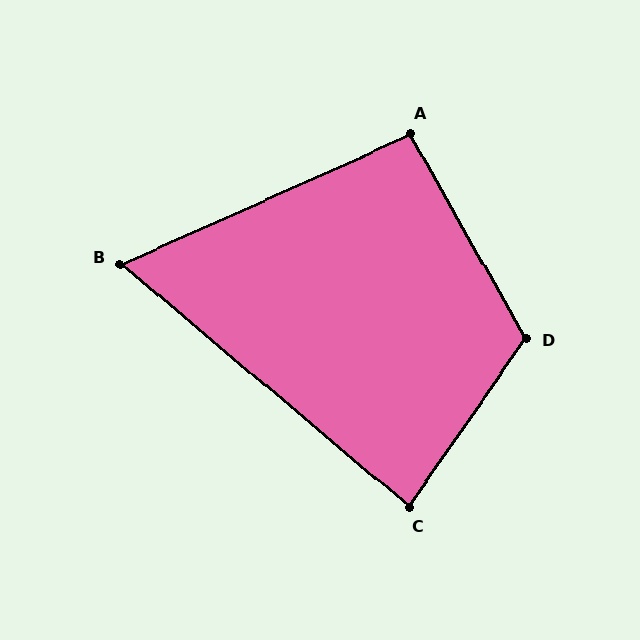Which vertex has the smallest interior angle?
B, at approximately 64 degrees.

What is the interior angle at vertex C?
Approximately 85 degrees (acute).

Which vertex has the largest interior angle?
D, at approximately 116 degrees.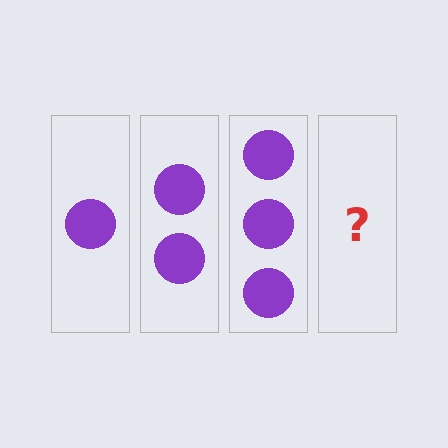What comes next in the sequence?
The next element should be 4 circles.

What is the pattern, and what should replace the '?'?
The pattern is that each step adds one more circle. The '?' should be 4 circles.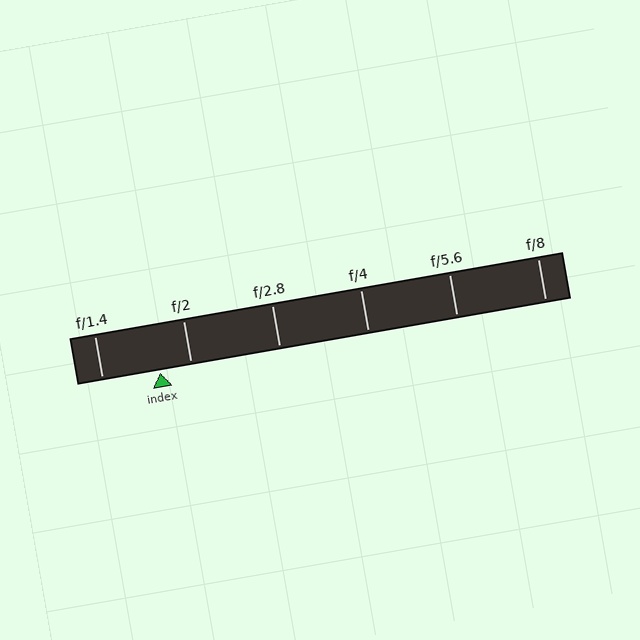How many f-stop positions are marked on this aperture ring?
There are 6 f-stop positions marked.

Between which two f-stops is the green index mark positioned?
The index mark is between f/1.4 and f/2.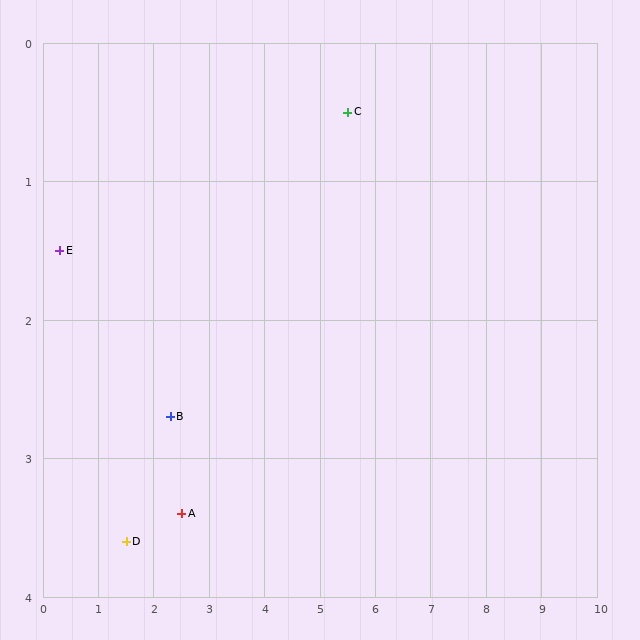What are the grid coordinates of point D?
Point D is at approximately (1.5, 3.6).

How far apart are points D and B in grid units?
Points D and B are about 1.2 grid units apart.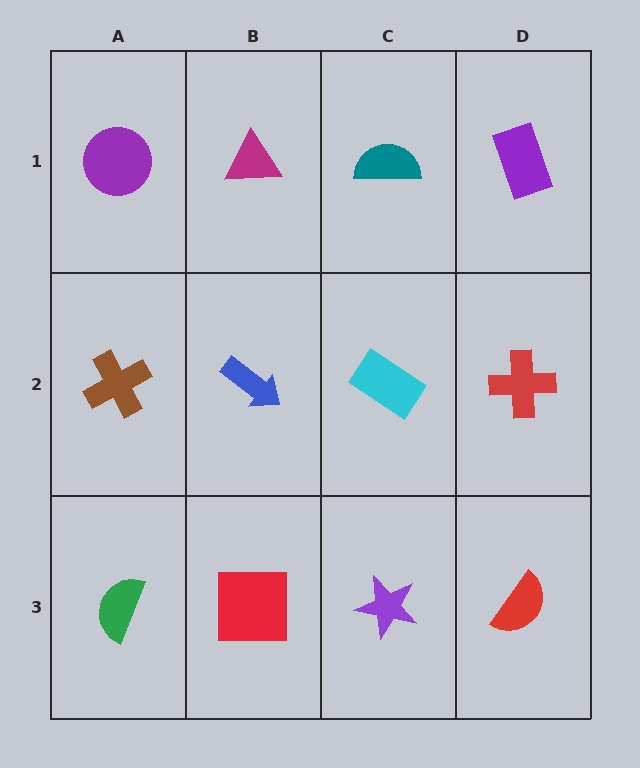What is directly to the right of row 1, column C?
A purple rectangle.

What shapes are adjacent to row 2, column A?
A purple circle (row 1, column A), a green semicircle (row 3, column A), a blue arrow (row 2, column B).